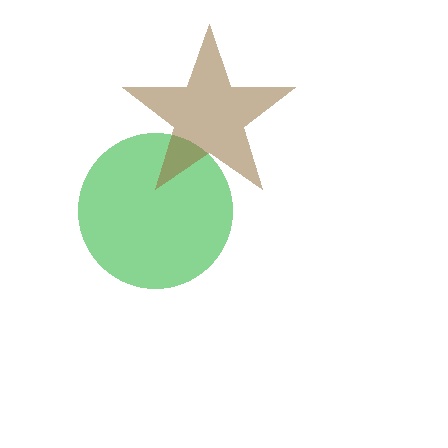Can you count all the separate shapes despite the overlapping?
Yes, there are 2 separate shapes.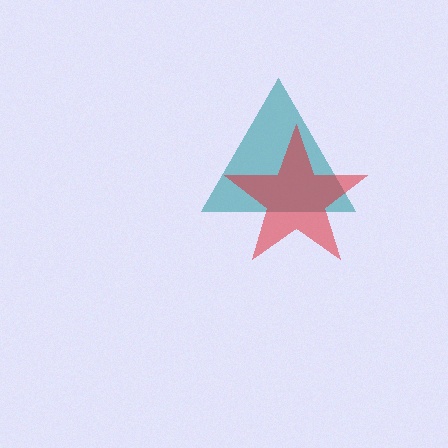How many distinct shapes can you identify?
There are 2 distinct shapes: a teal triangle, a red star.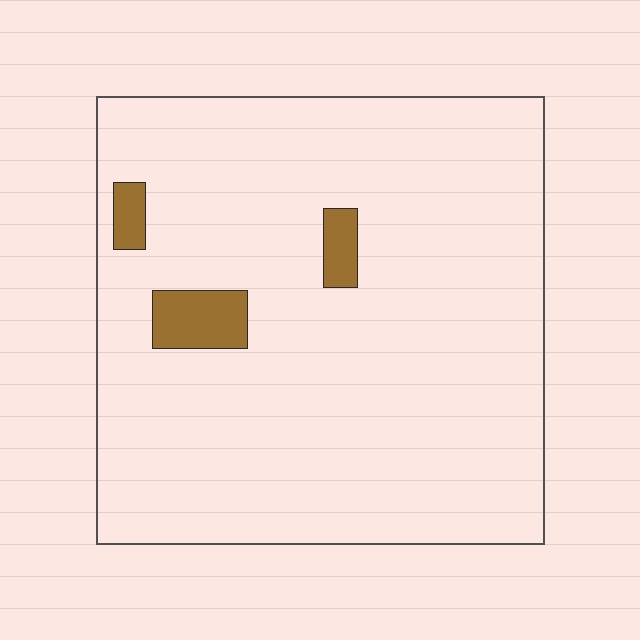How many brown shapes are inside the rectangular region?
3.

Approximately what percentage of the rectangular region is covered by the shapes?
Approximately 5%.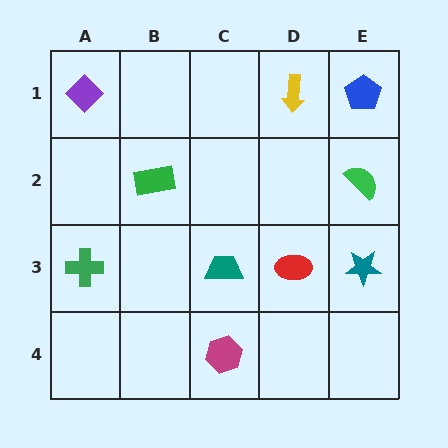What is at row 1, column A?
A purple diamond.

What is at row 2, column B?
A green rectangle.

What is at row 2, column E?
A green semicircle.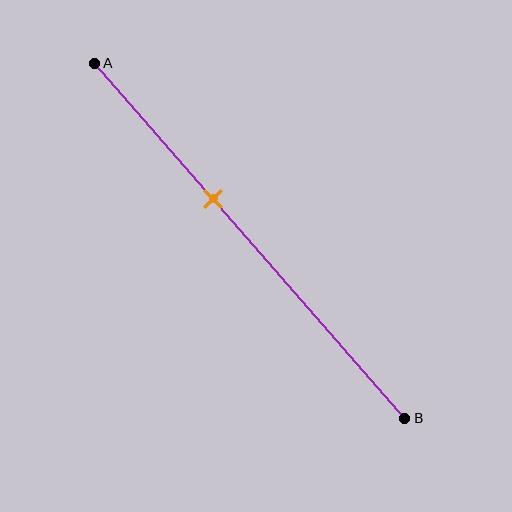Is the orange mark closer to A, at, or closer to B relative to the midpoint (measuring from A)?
The orange mark is closer to point A than the midpoint of segment AB.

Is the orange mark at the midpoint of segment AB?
No, the mark is at about 40% from A, not at the 50% midpoint.